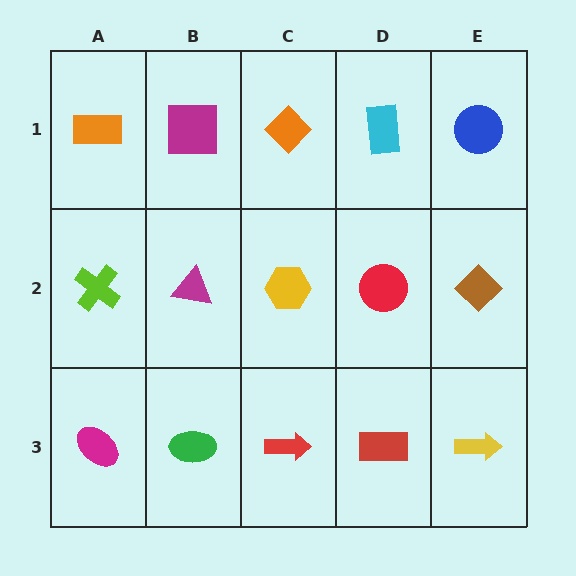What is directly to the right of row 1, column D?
A blue circle.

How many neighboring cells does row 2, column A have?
3.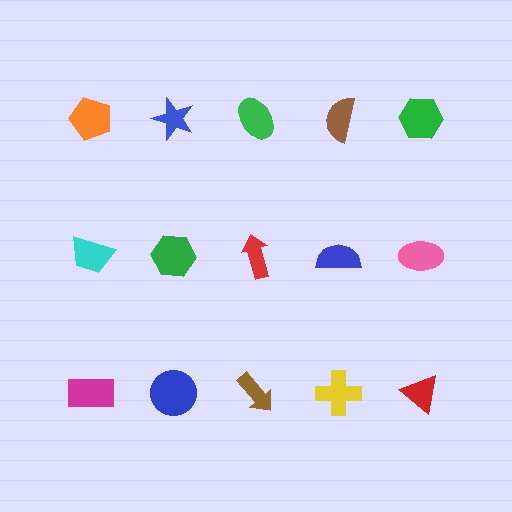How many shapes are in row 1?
5 shapes.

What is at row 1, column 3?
A green ellipse.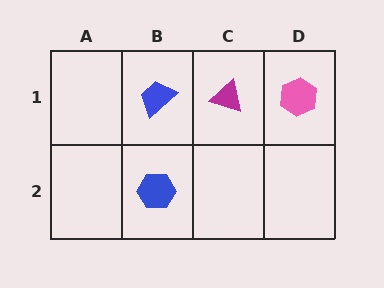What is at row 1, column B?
A blue trapezoid.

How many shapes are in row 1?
3 shapes.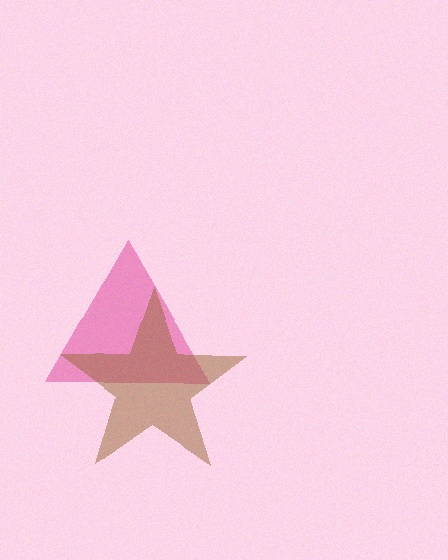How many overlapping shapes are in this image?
There are 2 overlapping shapes in the image.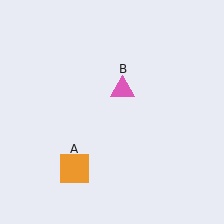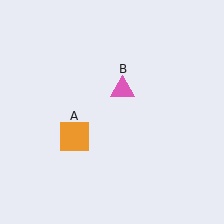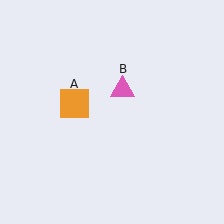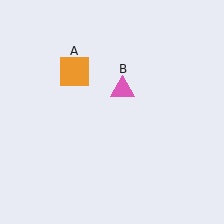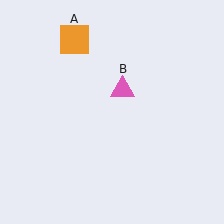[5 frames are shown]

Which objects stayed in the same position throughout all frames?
Pink triangle (object B) remained stationary.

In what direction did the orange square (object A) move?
The orange square (object A) moved up.